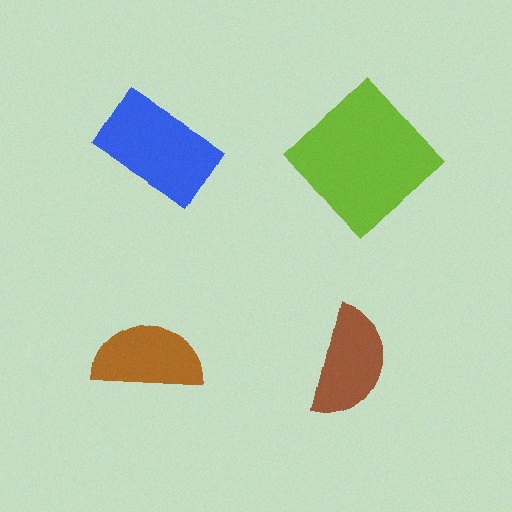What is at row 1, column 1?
A blue rectangle.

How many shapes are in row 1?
2 shapes.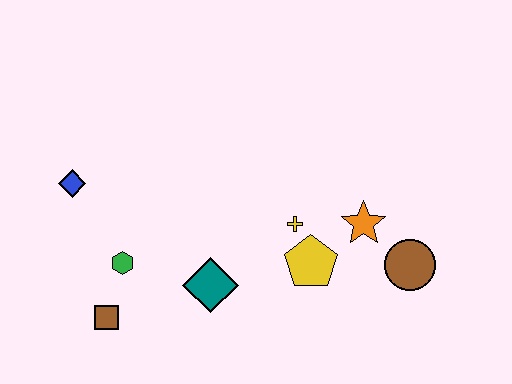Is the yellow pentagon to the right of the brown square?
Yes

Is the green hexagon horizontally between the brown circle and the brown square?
Yes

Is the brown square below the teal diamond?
Yes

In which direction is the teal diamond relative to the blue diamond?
The teal diamond is to the right of the blue diamond.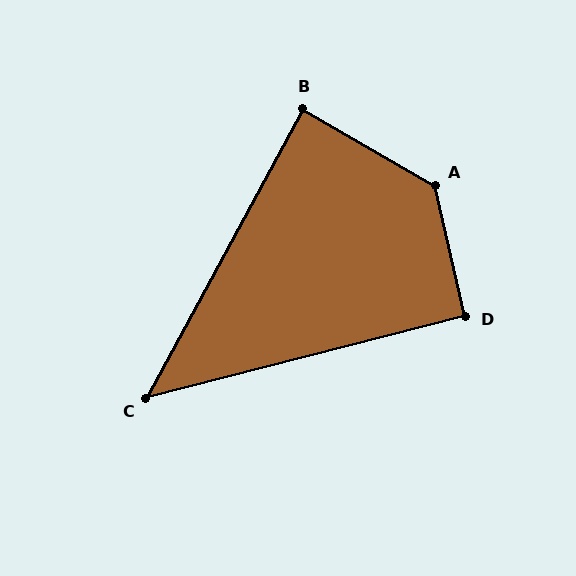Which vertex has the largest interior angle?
A, at approximately 133 degrees.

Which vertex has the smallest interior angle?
C, at approximately 47 degrees.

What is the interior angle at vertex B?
Approximately 89 degrees (approximately right).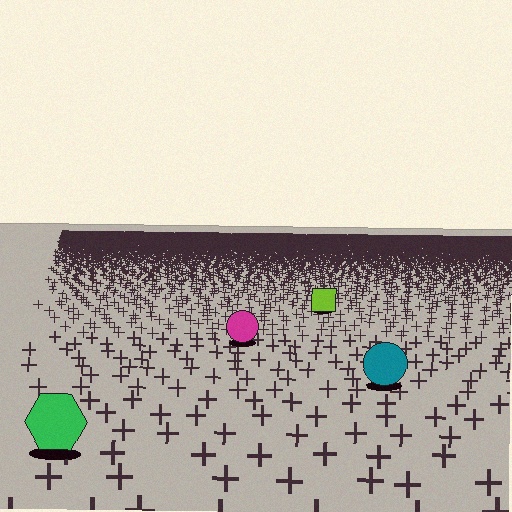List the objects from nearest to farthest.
From nearest to farthest: the green hexagon, the teal circle, the magenta circle, the lime square.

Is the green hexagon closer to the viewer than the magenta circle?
Yes. The green hexagon is closer — you can tell from the texture gradient: the ground texture is coarser near it.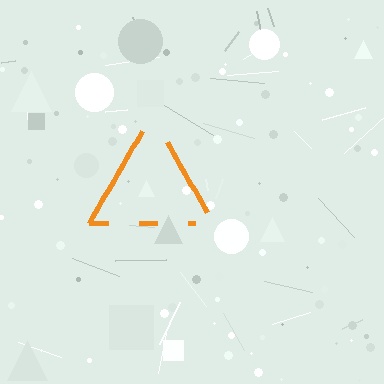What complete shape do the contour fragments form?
The contour fragments form a triangle.